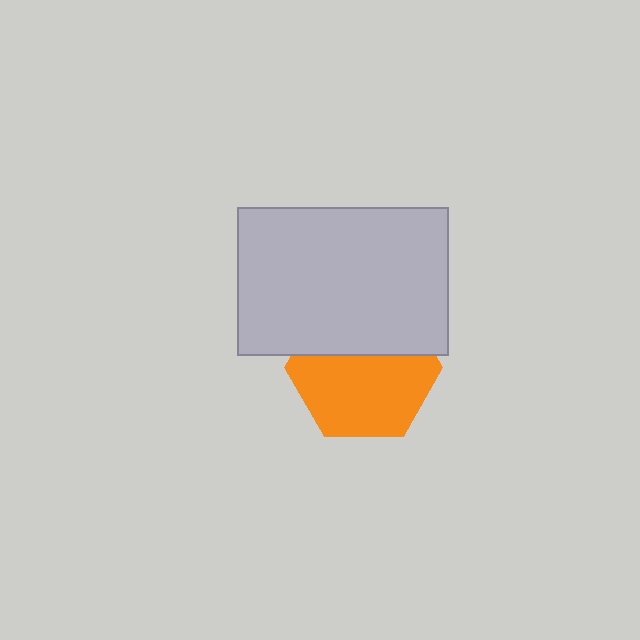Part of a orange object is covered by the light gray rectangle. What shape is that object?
It is a hexagon.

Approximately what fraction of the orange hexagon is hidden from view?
Roughly 38% of the orange hexagon is hidden behind the light gray rectangle.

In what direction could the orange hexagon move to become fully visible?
The orange hexagon could move down. That would shift it out from behind the light gray rectangle entirely.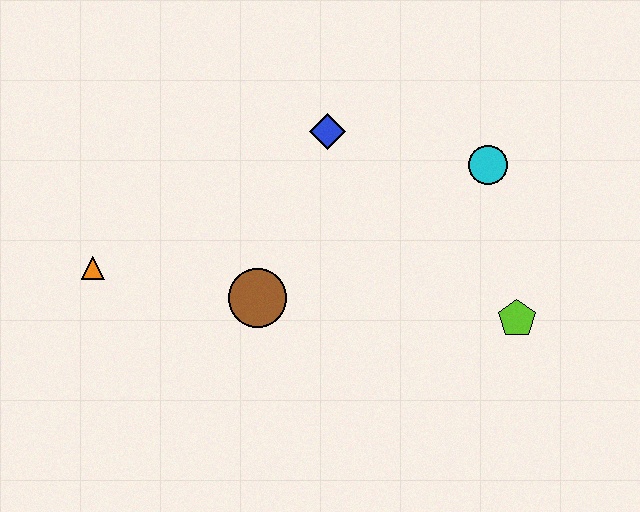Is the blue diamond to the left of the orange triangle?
No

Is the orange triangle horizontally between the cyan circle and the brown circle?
No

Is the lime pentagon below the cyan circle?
Yes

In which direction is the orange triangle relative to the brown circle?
The orange triangle is to the left of the brown circle.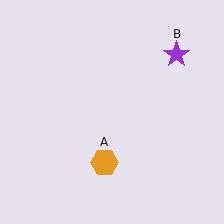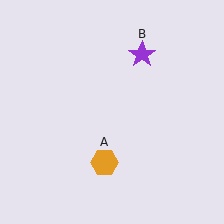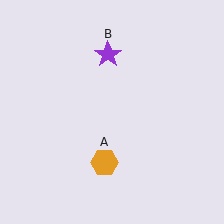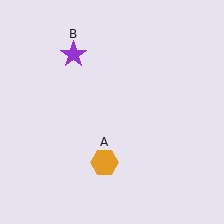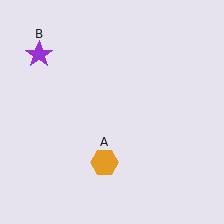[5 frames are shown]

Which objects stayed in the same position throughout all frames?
Orange hexagon (object A) remained stationary.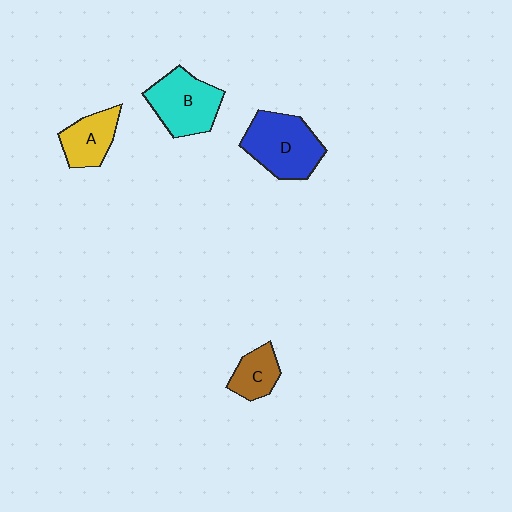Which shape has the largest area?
Shape D (blue).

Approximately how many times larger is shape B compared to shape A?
Approximately 1.5 times.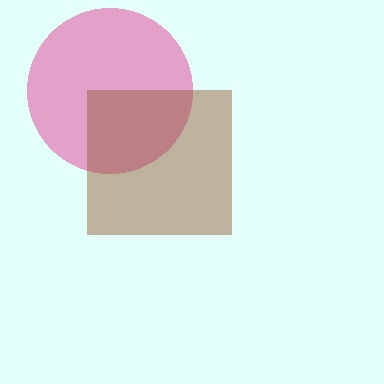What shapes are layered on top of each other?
The layered shapes are: a pink circle, a brown square.